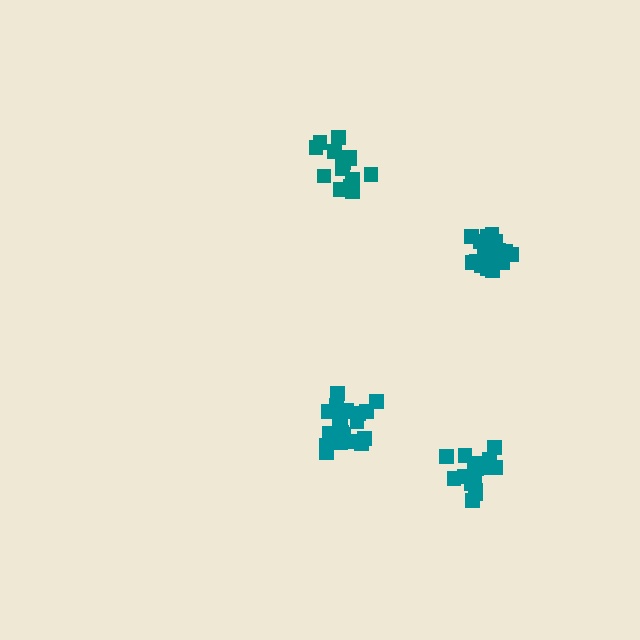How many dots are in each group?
Group 1: 16 dots, Group 2: 17 dots, Group 3: 20 dots, Group 4: 15 dots (68 total).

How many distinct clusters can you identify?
There are 4 distinct clusters.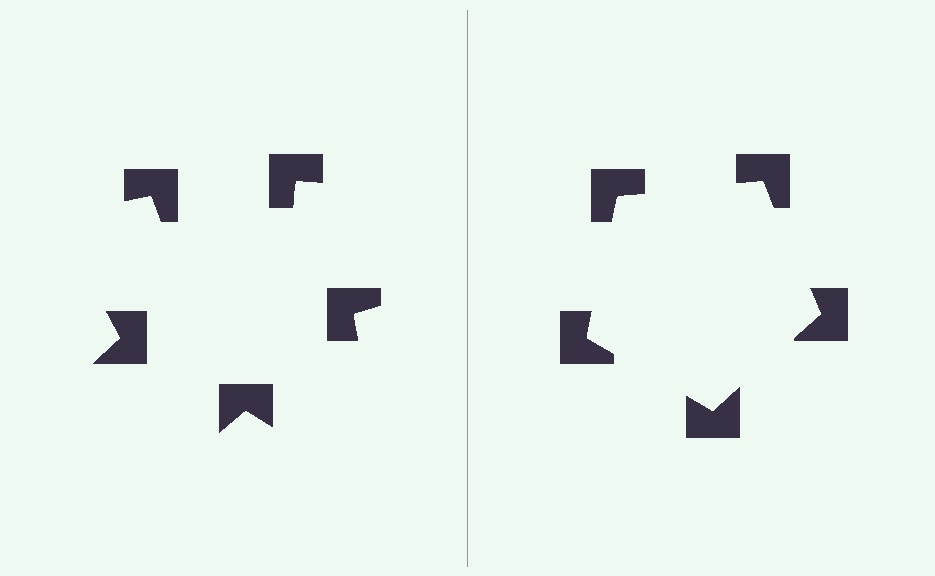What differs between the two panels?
The notched squares are positioned identically on both sides; only the wedge orientations differ. On the right they align to a pentagon; on the left they are misaligned.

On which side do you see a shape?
An illusory pentagon appears on the right side. On the left side the wedge cuts are rotated, so no coherent shape forms.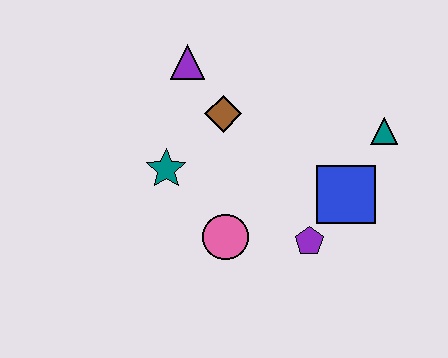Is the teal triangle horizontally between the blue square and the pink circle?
No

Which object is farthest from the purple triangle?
The purple pentagon is farthest from the purple triangle.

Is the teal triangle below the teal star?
No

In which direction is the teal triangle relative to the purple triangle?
The teal triangle is to the right of the purple triangle.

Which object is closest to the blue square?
The purple pentagon is closest to the blue square.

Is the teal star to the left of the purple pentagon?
Yes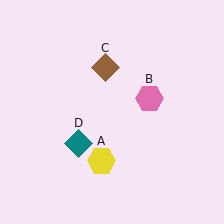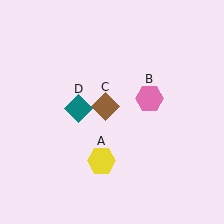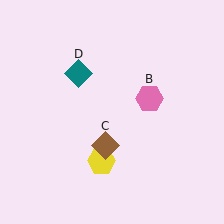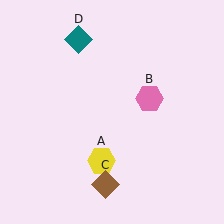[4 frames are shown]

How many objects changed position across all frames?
2 objects changed position: brown diamond (object C), teal diamond (object D).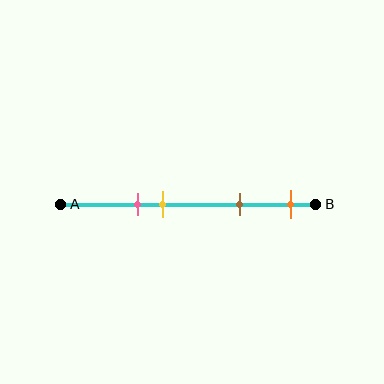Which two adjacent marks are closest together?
The pink and yellow marks are the closest adjacent pair.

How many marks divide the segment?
There are 4 marks dividing the segment.